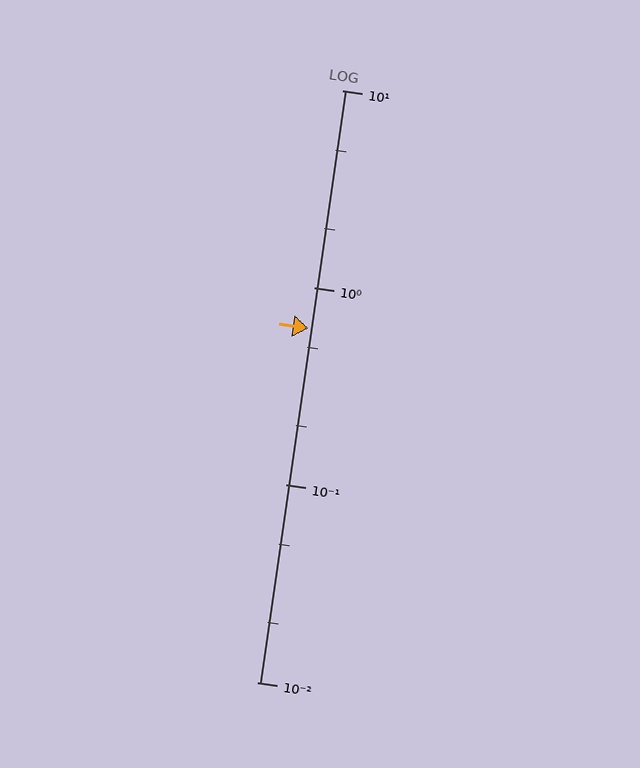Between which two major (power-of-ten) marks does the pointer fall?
The pointer is between 0.1 and 1.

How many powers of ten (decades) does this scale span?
The scale spans 3 decades, from 0.01 to 10.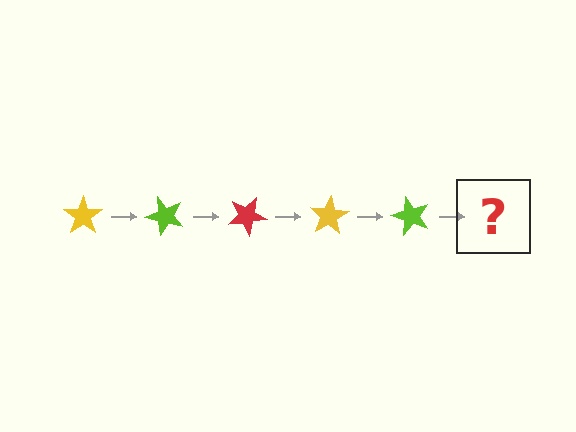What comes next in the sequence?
The next element should be a red star, rotated 250 degrees from the start.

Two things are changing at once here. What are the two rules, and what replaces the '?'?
The two rules are that it rotates 50 degrees each step and the color cycles through yellow, lime, and red. The '?' should be a red star, rotated 250 degrees from the start.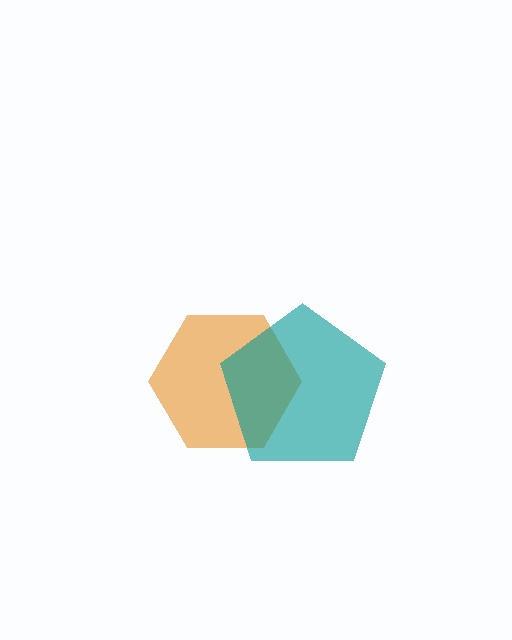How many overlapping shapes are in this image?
There are 2 overlapping shapes in the image.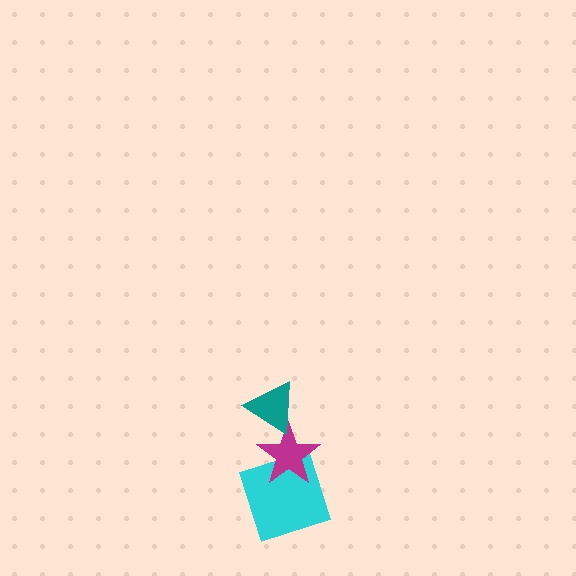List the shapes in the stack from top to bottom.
From top to bottom: the teal triangle, the magenta star, the cyan square.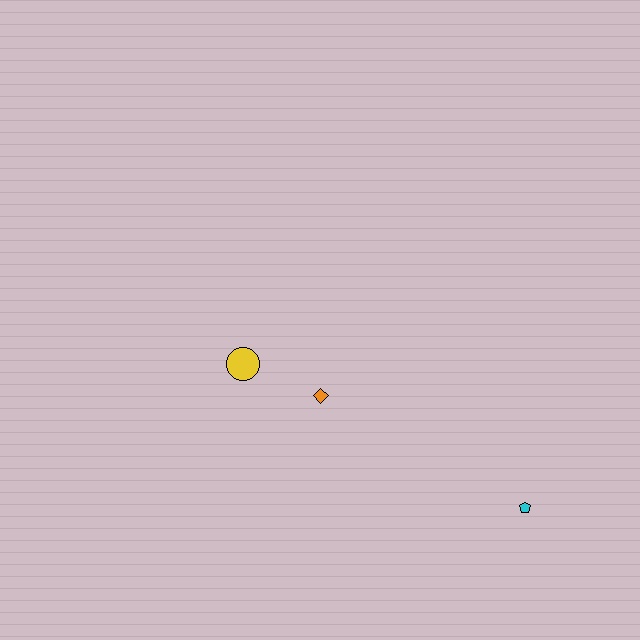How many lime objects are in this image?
There are no lime objects.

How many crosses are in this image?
There are no crosses.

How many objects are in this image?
There are 3 objects.